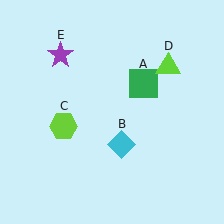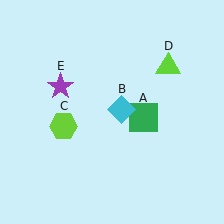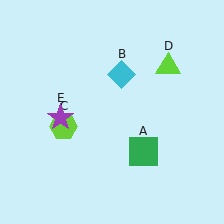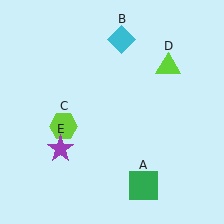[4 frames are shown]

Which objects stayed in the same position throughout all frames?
Lime hexagon (object C) and lime triangle (object D) remained stationary.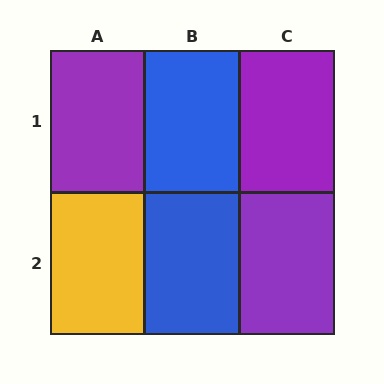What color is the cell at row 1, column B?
Blue.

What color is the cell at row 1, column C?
Purple.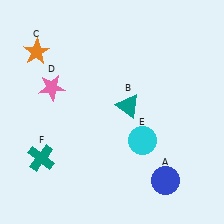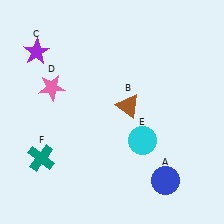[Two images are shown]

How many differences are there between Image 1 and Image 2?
There are 2 differences between the two images.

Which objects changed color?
B changed from teal to brown. C changed from orange to purple.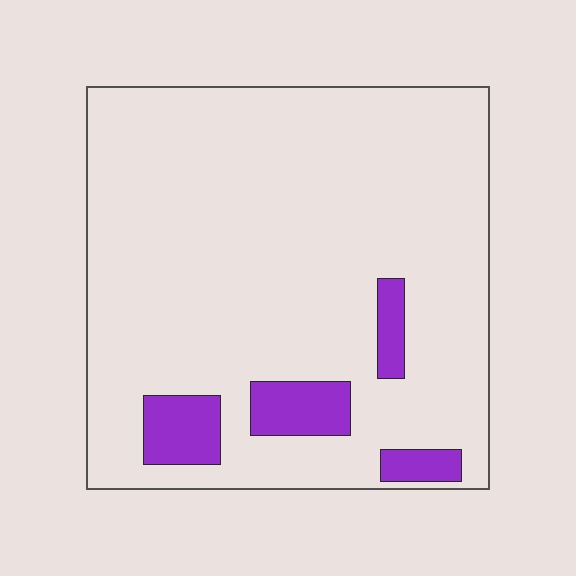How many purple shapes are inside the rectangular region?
4.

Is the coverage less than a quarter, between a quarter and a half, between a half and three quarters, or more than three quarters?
Less than a quarter.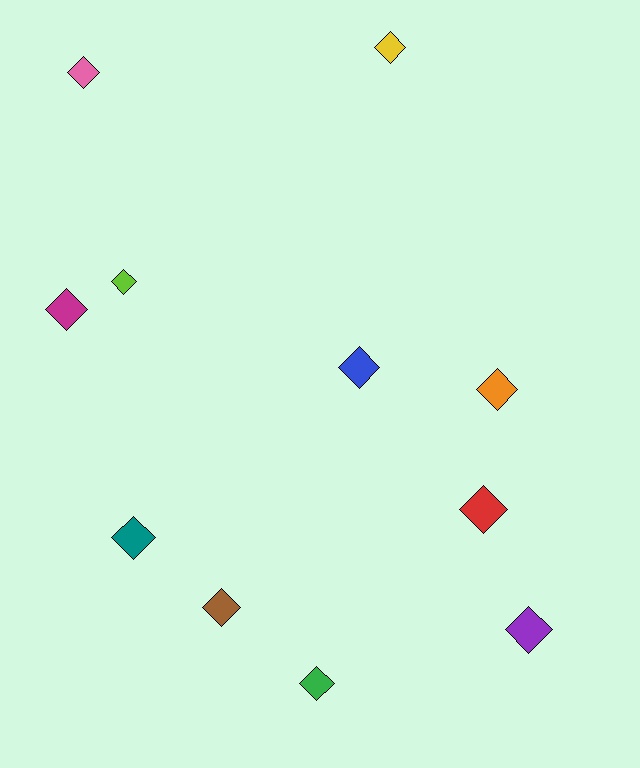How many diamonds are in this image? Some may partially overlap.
There are 11 diamonds.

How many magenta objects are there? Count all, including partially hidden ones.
There is 1 magenta object.